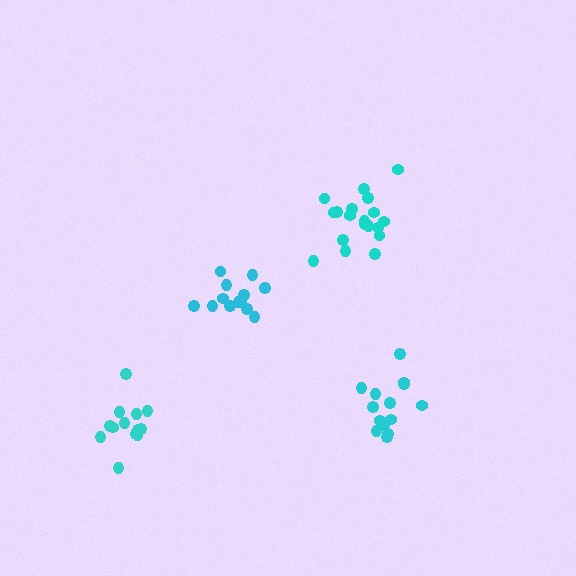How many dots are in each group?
Group 1: 19 dots, Group 2: 15 dots, Group 3: 14 dots, Group 4: 13 dots (61 total).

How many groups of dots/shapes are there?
There are 4 groups.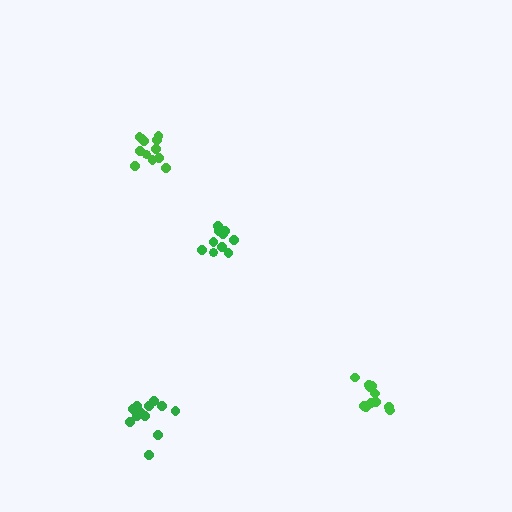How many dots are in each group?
Group 1: 10 dots, Group 2: 11 dots, Group 3: 12 dots, Group 4: 12 dots (45 total).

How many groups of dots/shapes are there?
There are 4 groups.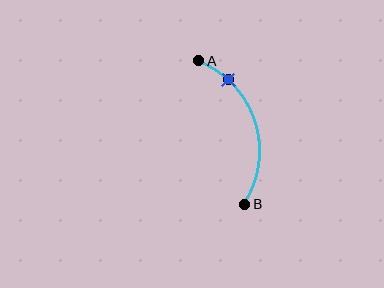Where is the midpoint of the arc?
The arc midpoint is the point on the curve farthest from the straight line joining A and B. It sits to the right of that line.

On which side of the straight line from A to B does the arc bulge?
The arc bulges to the right of the straight line connecting A and B.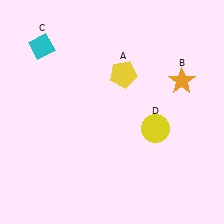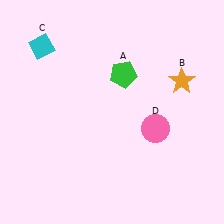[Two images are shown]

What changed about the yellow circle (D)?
In Image 1, D is yellow. In Image 2, it changed to pink.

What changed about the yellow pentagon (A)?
In Image 1, A is yellow. In Image 2, it changed to green.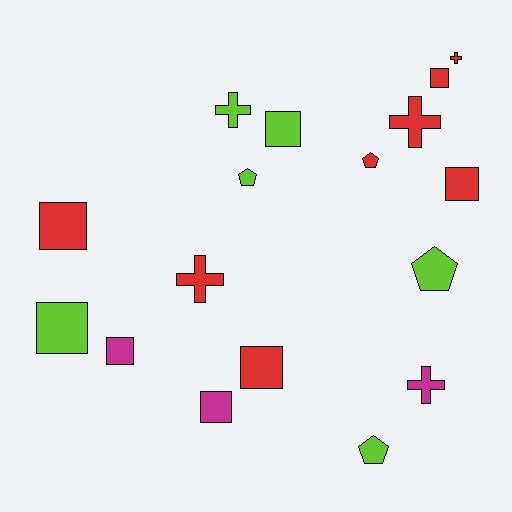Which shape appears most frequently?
Square, with 8 objects.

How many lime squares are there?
There are 2 lime squares.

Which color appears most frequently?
Red, with 8 objects.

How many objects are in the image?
There are 17 objects.